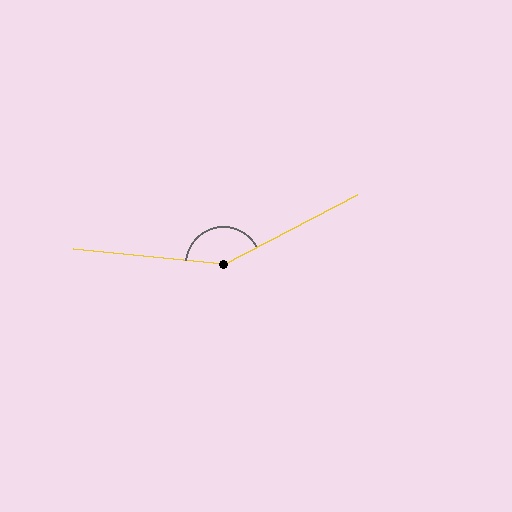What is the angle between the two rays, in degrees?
Approximately 147 degrees.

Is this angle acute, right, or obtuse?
It is obtuse.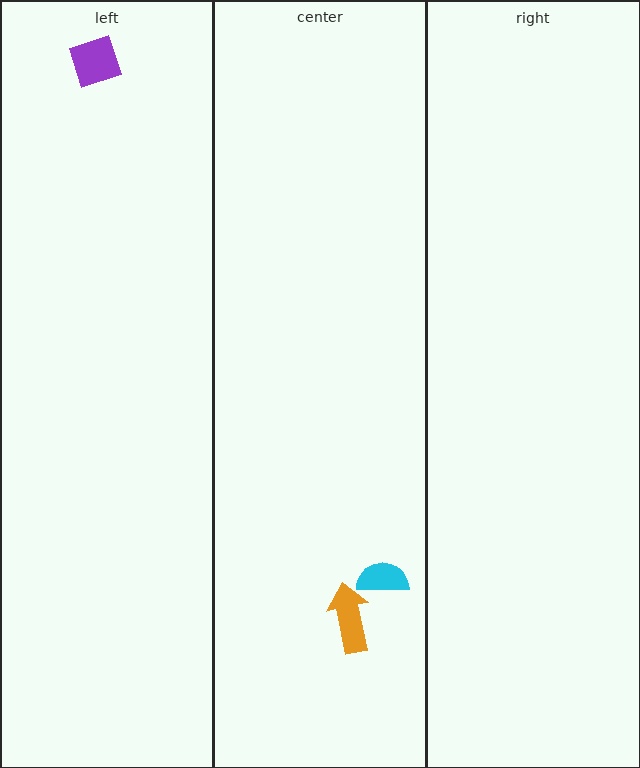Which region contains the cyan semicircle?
The center region.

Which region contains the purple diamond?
The left region.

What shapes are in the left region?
The purple diamond.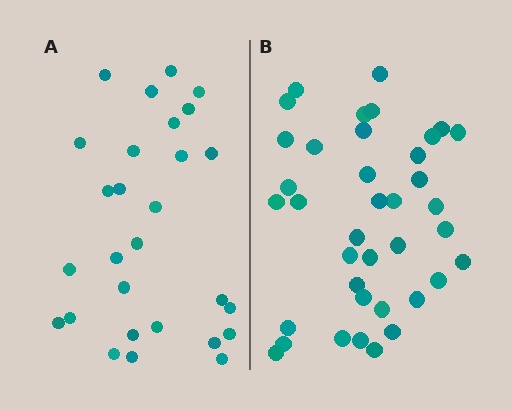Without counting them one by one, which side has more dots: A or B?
Region B (the right region) has more dots.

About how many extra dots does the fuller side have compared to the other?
Region B has roughly 10 or so more dots than region A.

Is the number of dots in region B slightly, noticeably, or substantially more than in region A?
Region B has noticeably more, but not dramatically so. The ratio is roughly 1.4 to 1.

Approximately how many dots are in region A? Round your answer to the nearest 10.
About 30 dots. (The exact count is 28, which rounds to 30.)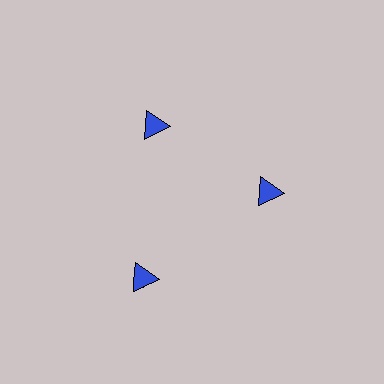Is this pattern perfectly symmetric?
No. The 3 blue triangles are arranged in a ring, but one element near the 7 o'clock position is pushed outward from the center, breaking the 3-fold rotational symmetry.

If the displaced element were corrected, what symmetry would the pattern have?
It would have 3-fold rotational symmetry — the pattern would map onto itself every 120 degrees.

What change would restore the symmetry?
The symmetry would be restored by moving it inward, back onto the ring so that all 3 triangles sit at equal angles and equal distance from the center.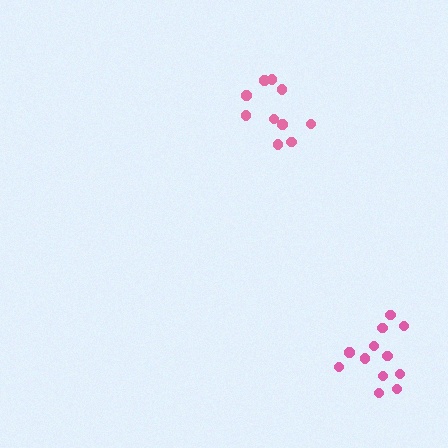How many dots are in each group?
Group 1: 12 dots, Group 2: 10 dots (22 total).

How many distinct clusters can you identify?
There are 2 distinct clusters.